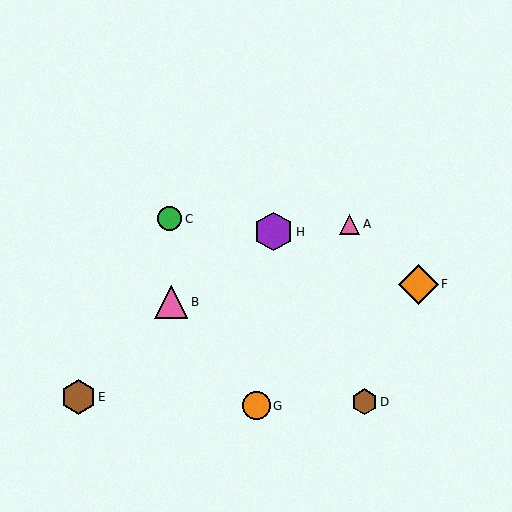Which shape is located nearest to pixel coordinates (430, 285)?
The orange diamond (labeled F) at (419, 284) is nearest to that location.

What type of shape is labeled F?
Shape F is an orange diamond.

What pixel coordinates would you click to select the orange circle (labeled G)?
Click at (256, 406) to select the orange circle G.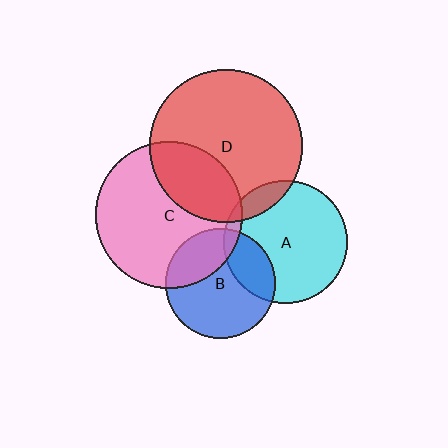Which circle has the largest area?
Circle D (red).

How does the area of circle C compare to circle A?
Approximately 1.4 times.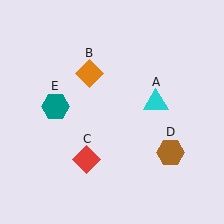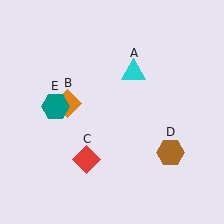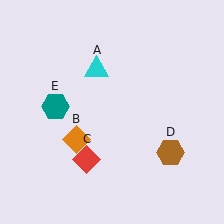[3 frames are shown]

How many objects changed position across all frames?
2 objects changed position: cyan triangle (object A), orange diamond (object B).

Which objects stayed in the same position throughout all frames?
Red diamond (object C) and brown hexagon (object D) and teal hexagon (object E) remained stationary.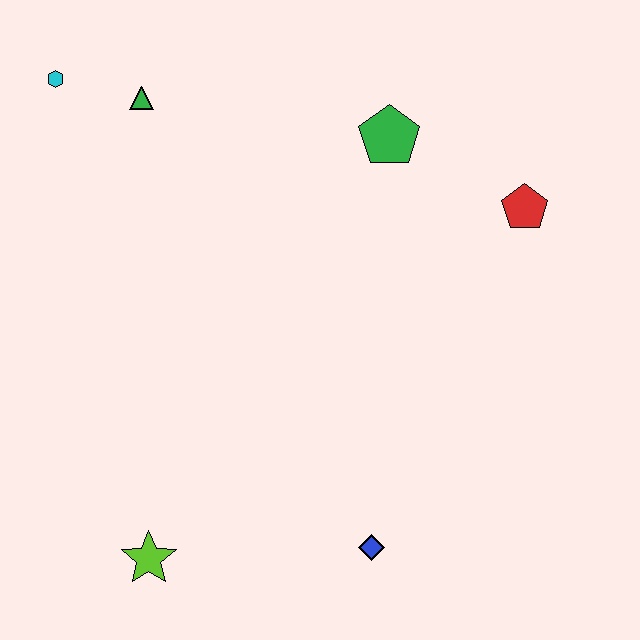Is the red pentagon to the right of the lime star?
Yes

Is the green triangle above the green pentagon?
Yes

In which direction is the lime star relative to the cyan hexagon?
The lime star is below the cyan hexagon.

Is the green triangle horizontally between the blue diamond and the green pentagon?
No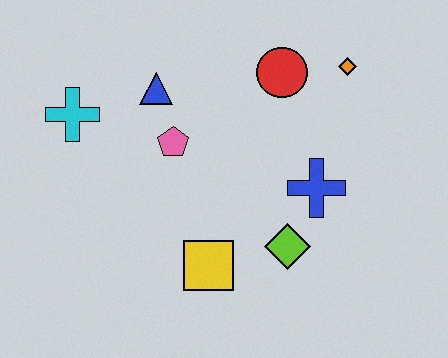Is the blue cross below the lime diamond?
No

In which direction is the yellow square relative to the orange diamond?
The yellow square is below the orange diamond.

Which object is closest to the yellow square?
The lime diamond is closest to the yellow square.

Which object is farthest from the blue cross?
The cyan cross is farthest from the blue cross.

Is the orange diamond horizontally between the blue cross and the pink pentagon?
No